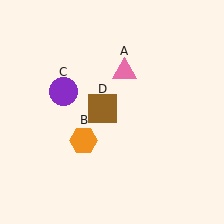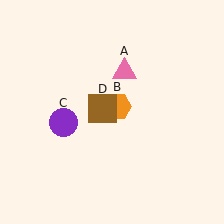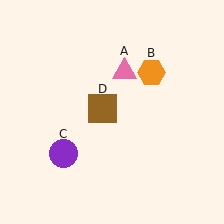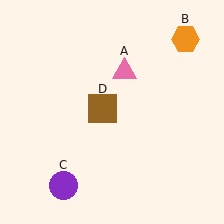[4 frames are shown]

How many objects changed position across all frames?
2 objects changed position: orange hexagon (object B), purple circle (object C).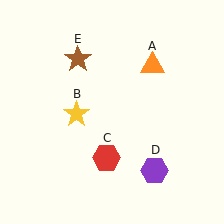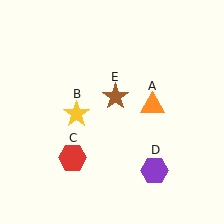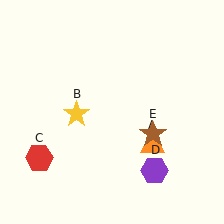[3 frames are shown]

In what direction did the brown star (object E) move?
The brown star (object E) moved down and to the right.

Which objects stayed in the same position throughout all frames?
Yellow star (object B) and purple hexagon (object D) remained stationary.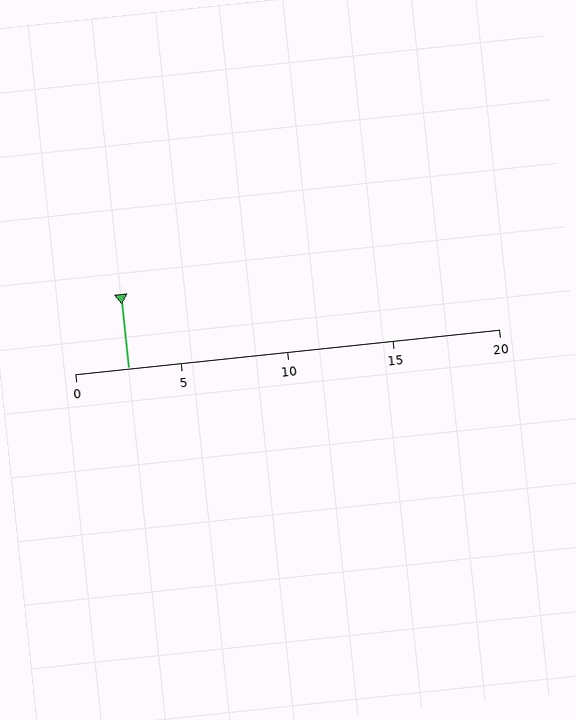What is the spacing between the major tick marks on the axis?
The major ticks are spaced 5 apart.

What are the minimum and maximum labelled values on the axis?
The axis runs from 0 to 20.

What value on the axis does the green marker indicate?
The marker indicates approximately 2.5.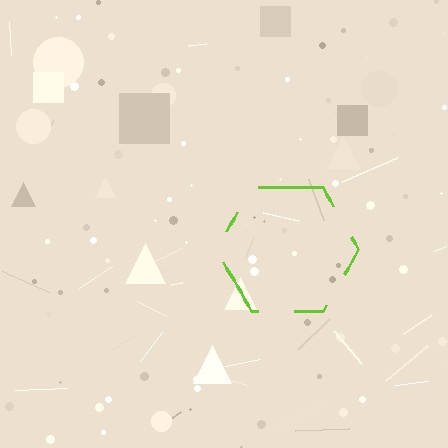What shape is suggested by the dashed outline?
The dashed outline suggests a hexagon.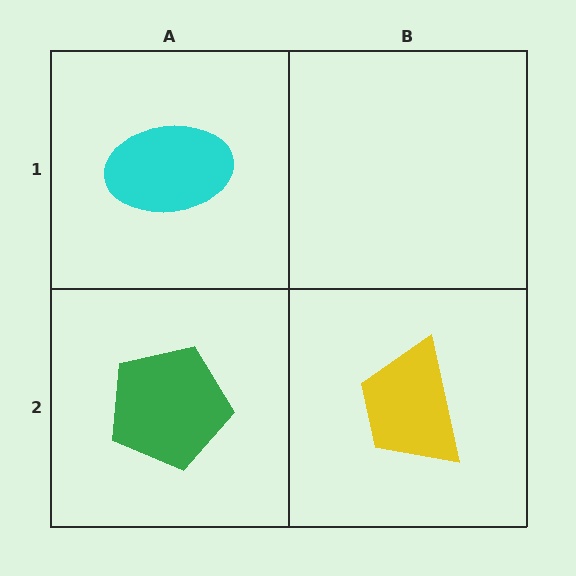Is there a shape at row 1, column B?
No, that cell is empty.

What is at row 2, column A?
A green pentagon.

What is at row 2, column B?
A yellow trapezoid.